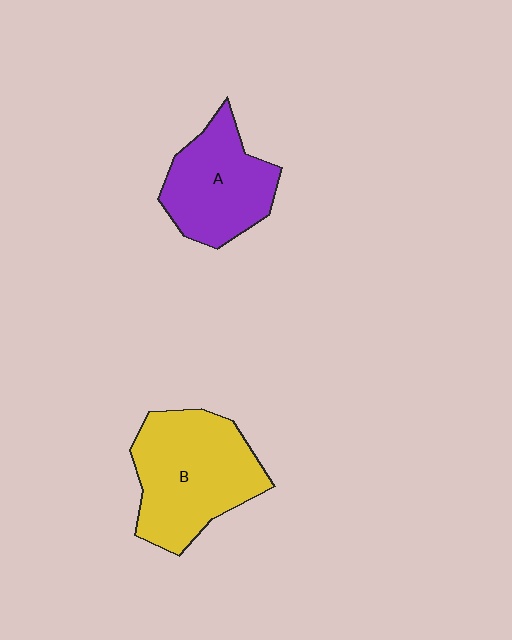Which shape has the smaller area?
Shape A (purple).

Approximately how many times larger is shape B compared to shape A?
Approximately 1.3 times.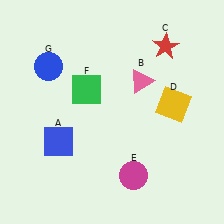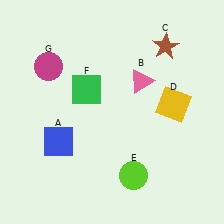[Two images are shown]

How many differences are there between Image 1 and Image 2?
There are 3 differences between the two images.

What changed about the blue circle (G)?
In Image 1, G is blue. In Image 2, it changed to magenta.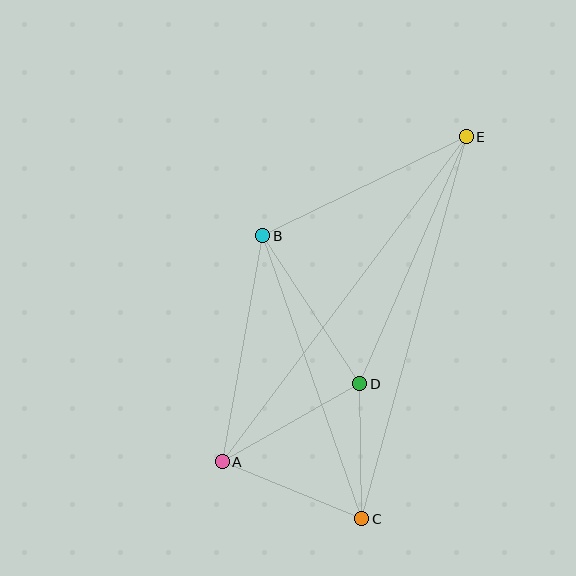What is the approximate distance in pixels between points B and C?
The distance between B and C is approximately 300 pixels.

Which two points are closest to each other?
Points C and D are closest to each other.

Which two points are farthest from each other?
Points A and E are farthest from each other.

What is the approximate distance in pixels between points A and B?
The distance between A and B is approximately 230 pixels.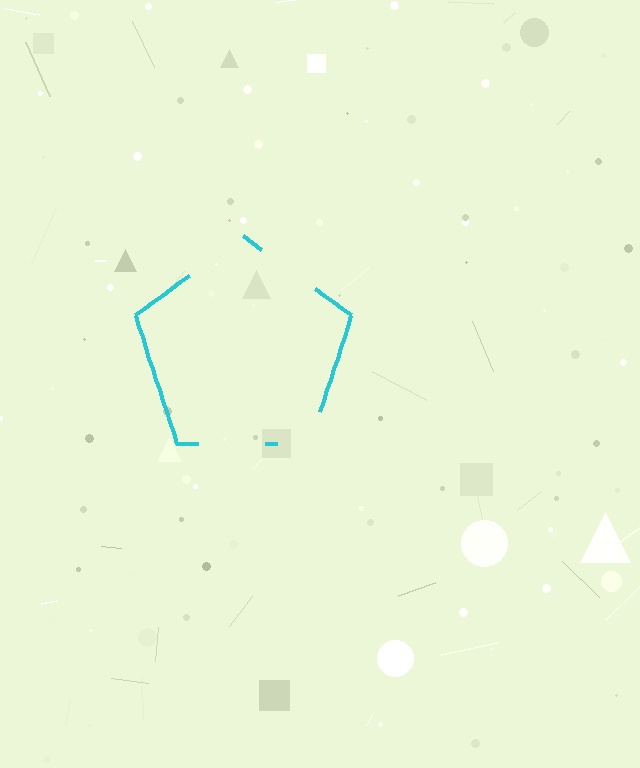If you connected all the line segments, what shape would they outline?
They would outline a pentagon.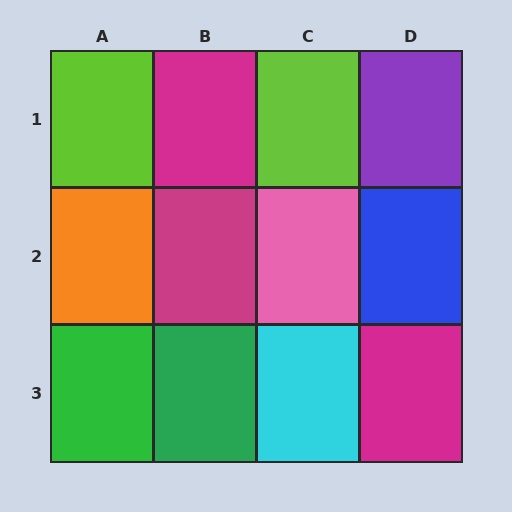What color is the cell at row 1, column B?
Magenta.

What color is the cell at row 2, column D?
Blue.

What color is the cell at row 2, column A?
Orange.